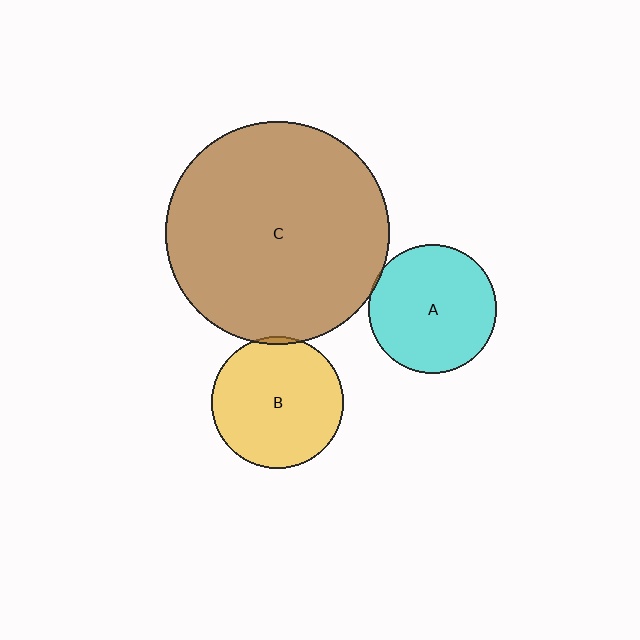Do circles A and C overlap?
Yes.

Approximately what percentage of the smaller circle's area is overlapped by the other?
Approximately 5%.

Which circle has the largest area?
Circle C (brown).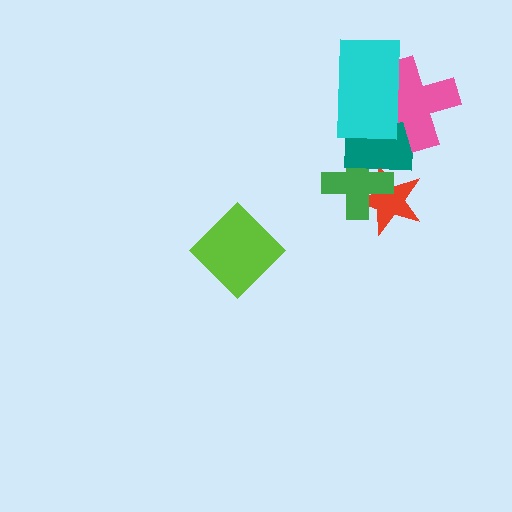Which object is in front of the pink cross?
The cyan rectangle is in front of the pink cross.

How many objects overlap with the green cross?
2 objects overlap with the green cross.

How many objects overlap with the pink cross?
2 objects overlap with the pink cross.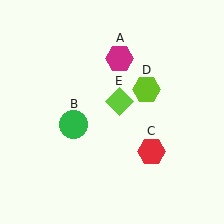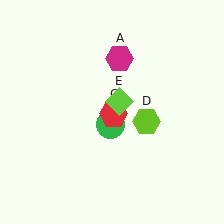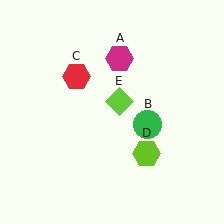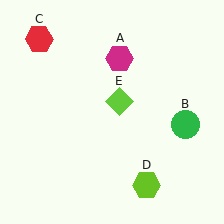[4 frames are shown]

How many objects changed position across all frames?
3 objects changed position: green circle (object B), red hexagon (object C), lime hexagon (object D).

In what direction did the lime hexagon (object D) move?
The lime hexagon (object D) moved down.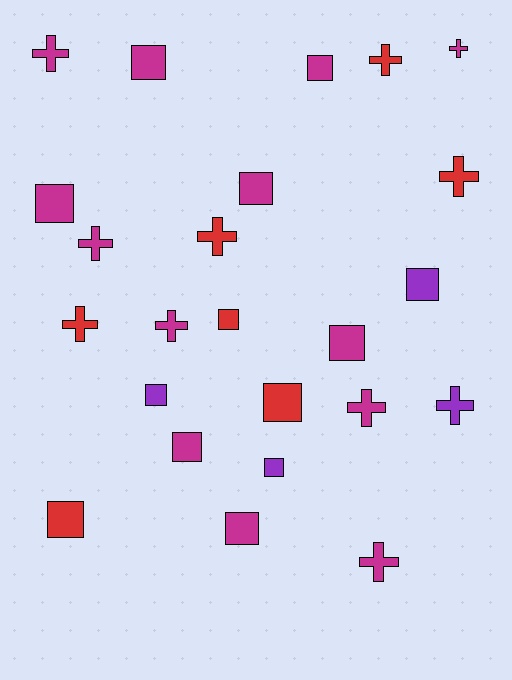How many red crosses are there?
There are 4 red crosses.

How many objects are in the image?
There are 24 objects.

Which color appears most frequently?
Magenta, with 13 objects.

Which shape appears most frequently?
Square, with 13 objects.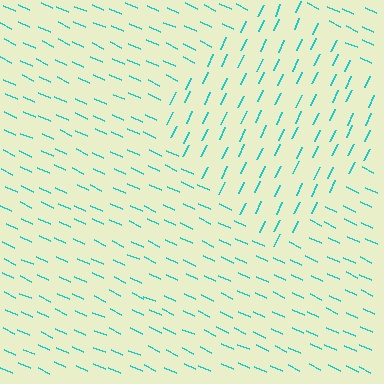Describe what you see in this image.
The image is filled with small cyan line segments. A diamond region in the image has lines oriented differently from the surrounding lines, creating a visible texture boundary.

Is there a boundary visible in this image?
Yes, there is a texture boundary formed by a change in line orientation.